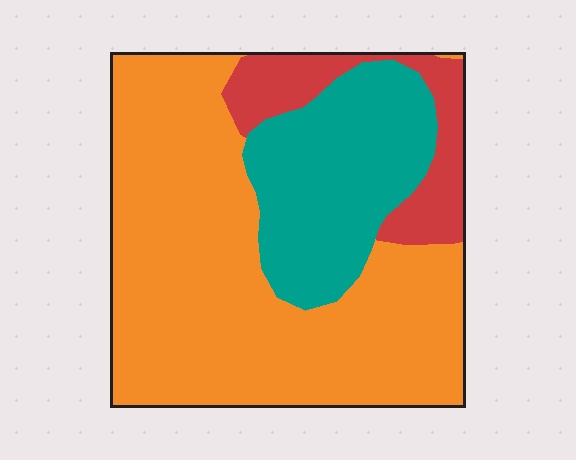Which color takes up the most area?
Orange, at roughly 60%.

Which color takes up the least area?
Red, at roughly 15%.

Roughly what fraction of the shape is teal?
Teal covers roughly 25% of the shape.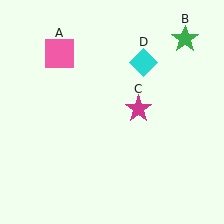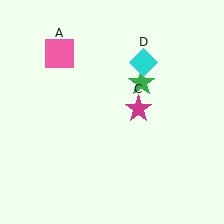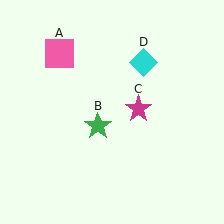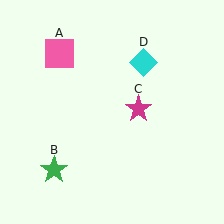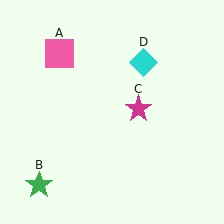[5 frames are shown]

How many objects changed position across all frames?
1 object changed position: green star (object B).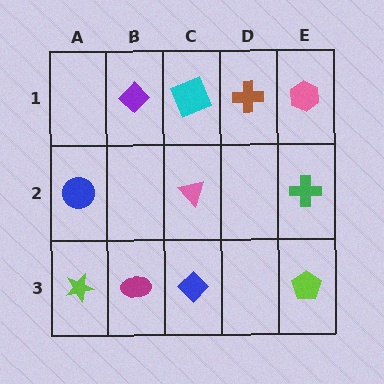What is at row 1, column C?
A cyan square.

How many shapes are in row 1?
4 shapes.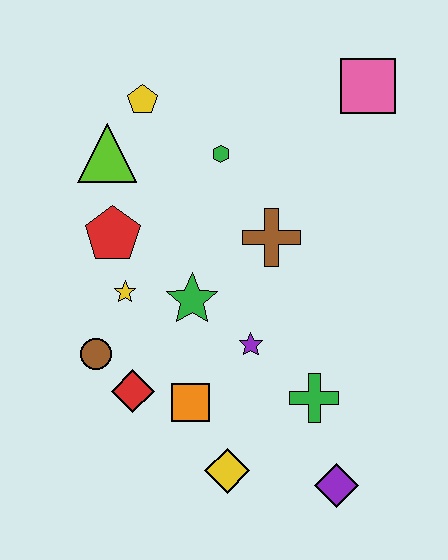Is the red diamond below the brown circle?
Yes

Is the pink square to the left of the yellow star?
No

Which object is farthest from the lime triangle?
The purple diamond is farthest from the lime triangle.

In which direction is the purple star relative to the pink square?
The purple star is below the pink square.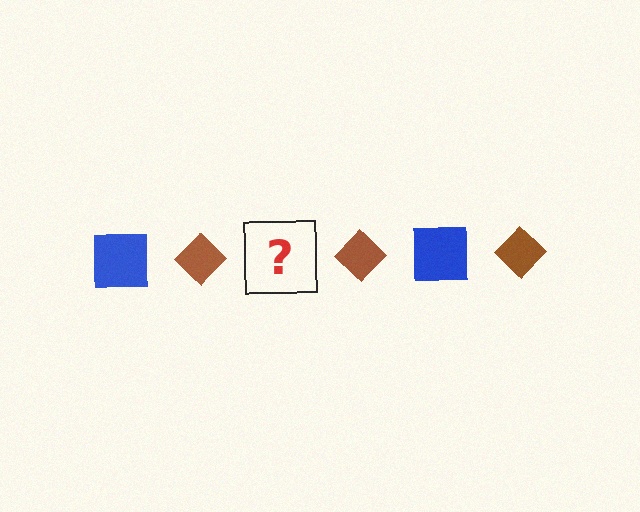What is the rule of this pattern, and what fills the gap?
The rule is that the pattern alternates between blue square and brown diamond. The gap should be filled with a blue square.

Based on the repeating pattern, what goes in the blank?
The blank should be a blue square.